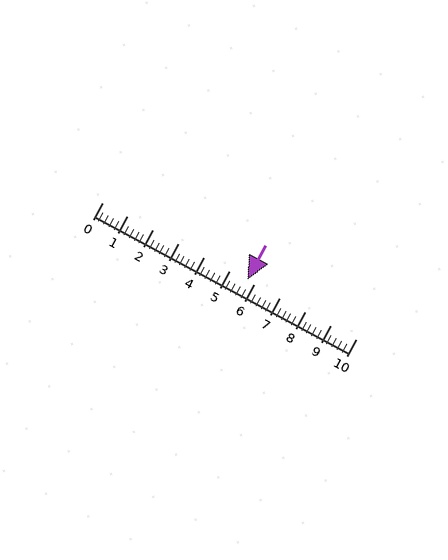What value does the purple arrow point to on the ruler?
The purple arrow points to approximately 5.7.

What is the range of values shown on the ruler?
The ruler shows values from 0 to 10.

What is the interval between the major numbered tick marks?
The major tick marks are spaced 1 units apart.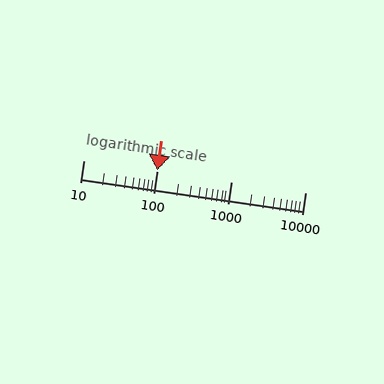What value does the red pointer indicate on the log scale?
The pointer indicates approximately 100.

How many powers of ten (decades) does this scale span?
The scale spans 3 decades, from 10 to 10000.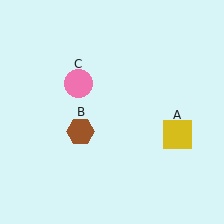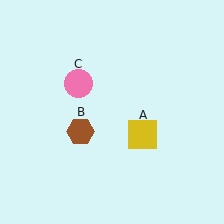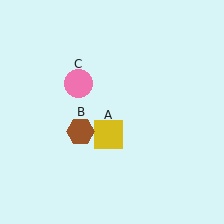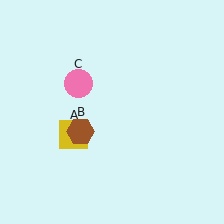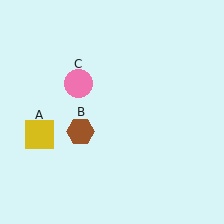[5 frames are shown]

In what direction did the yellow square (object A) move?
The yellow square (object A) moved left.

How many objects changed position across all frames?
1 object changed position: yellow square (object A).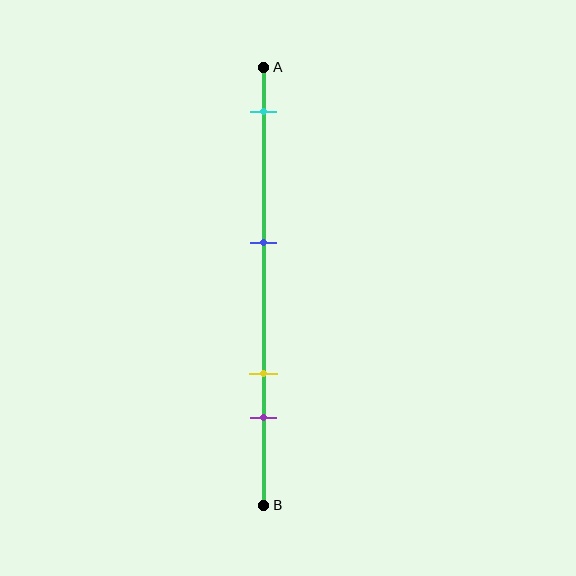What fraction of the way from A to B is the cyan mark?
The cyan mark is approximately 10% (0.1) of the way from A to B.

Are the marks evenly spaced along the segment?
No, the marks are not evenly spaced.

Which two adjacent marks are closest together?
The yellow and purple marks are the closest adjacent pair.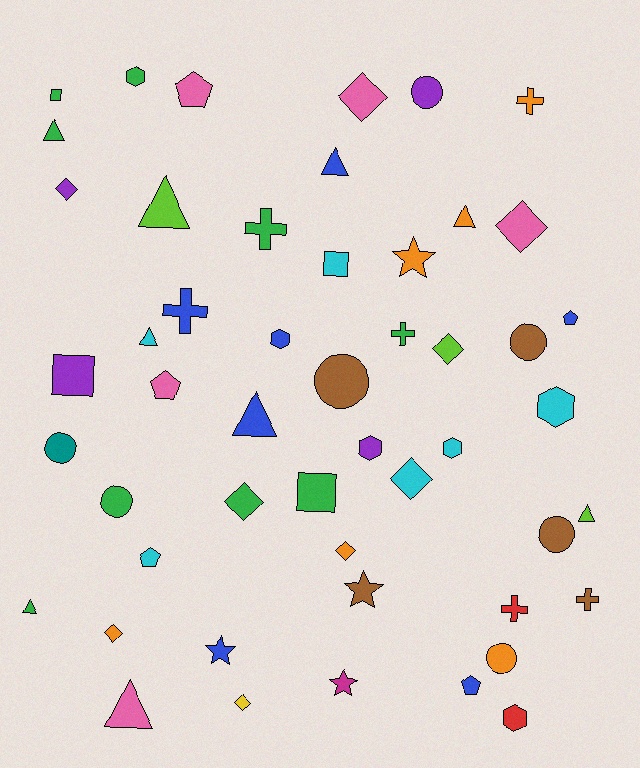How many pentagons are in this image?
There are 5 pentagons.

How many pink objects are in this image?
There are 5 pink objects.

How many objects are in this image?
There are 50 objects.